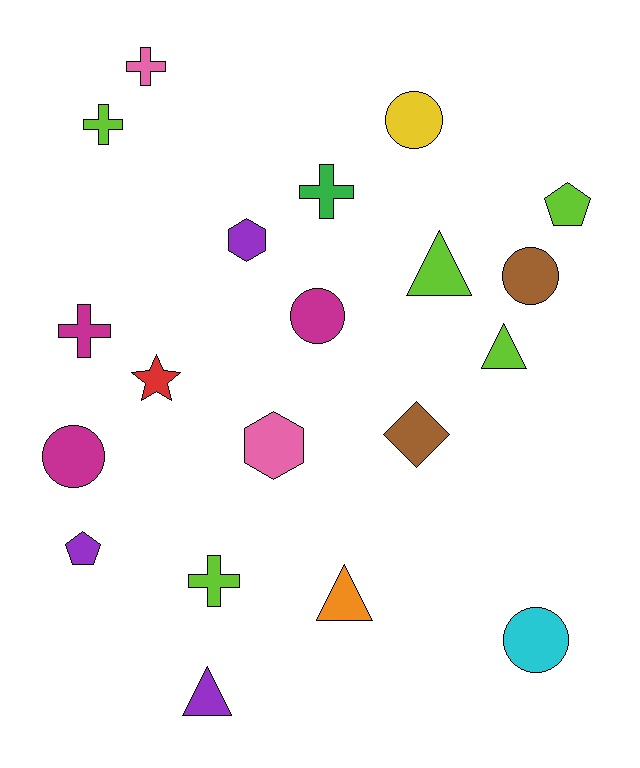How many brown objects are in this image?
There are 2 brown objects.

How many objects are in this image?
There are 20 objects.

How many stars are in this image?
There is 1 star.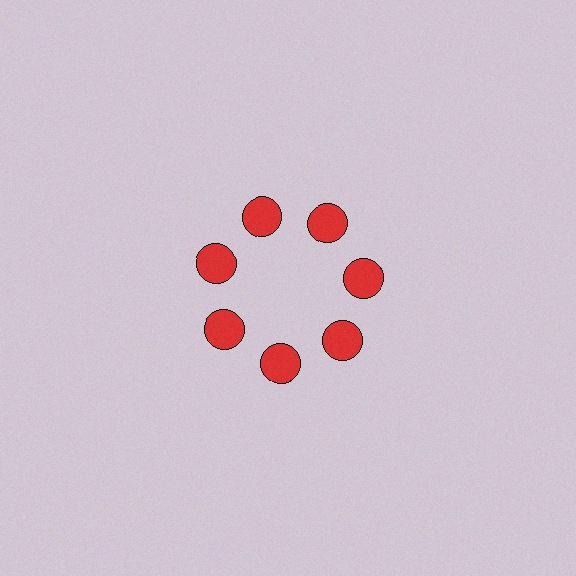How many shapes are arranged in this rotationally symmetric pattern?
There are 7 shapes, arranged in 7 groups of 1.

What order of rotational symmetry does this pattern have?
This pattern has 7-fold rotational symmetry.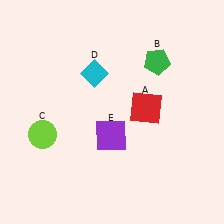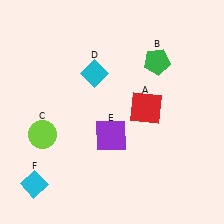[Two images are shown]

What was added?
A cyan diamond (F) was added in Image 2.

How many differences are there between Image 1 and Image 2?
There is 1 difference between the two images.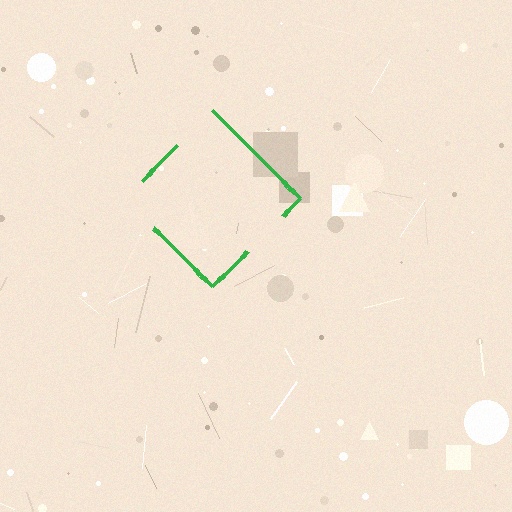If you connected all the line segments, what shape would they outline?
They would outline a diamond.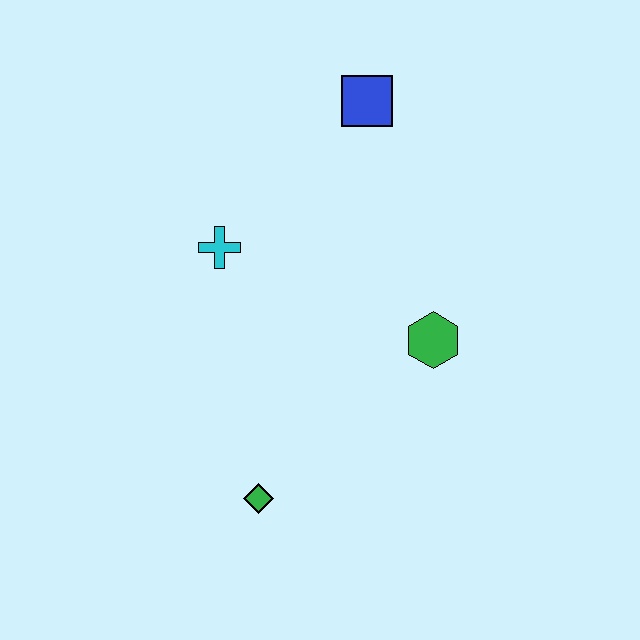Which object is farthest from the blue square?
The green diamond is farthest from the blue square.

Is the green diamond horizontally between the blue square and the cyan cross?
Yes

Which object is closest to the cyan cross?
The blue square is closest to the cyan cross.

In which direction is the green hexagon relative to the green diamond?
The green hexagon is to the right of the green diamond.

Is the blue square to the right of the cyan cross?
Yes